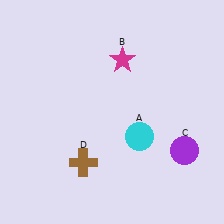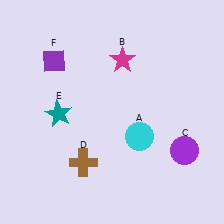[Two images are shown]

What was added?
A teal star (E), a purple diamond (F) were added in Image 2.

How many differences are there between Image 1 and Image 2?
There are 2 differences between the two images.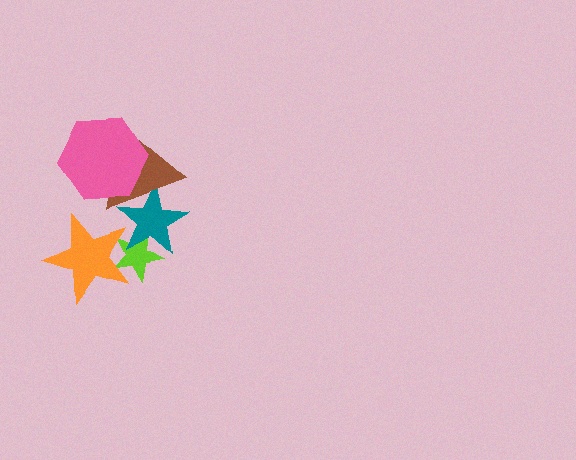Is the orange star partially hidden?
No, no other shape covers it.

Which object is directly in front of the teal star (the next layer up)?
The orange star is directly in front of the teal star.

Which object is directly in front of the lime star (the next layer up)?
The teal star is directly in front of the lime star.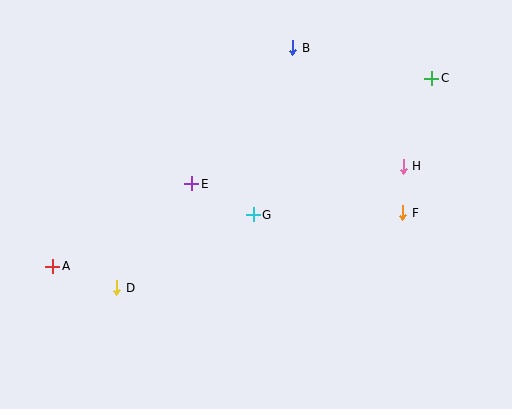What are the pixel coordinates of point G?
Point G is at (253, 215).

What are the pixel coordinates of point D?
Point D is at (117, 288).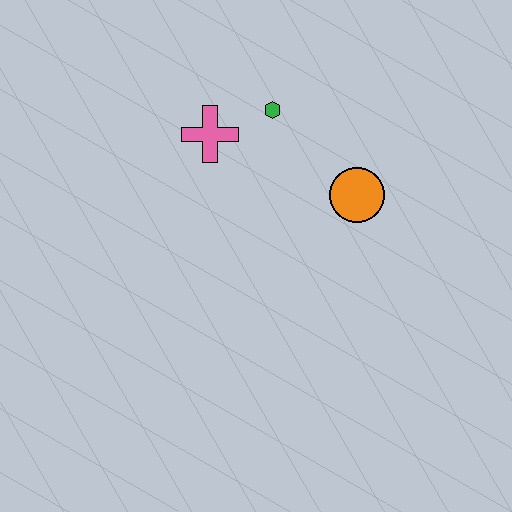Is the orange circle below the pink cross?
Yes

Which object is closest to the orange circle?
The green hexagon is closest to the orange circle.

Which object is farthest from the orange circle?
The pink cross is farthest from the orange circle.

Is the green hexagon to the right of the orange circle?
No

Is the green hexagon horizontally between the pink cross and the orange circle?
Yes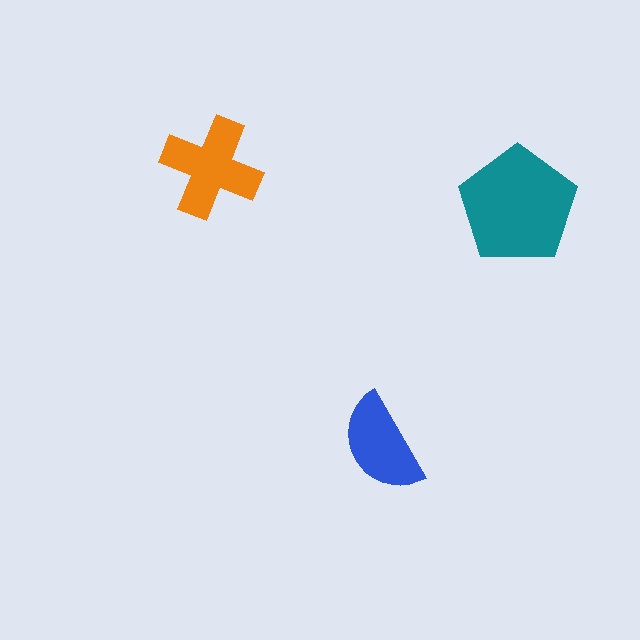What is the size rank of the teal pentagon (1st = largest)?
1st.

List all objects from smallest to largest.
The blue semicircle, the orange cross, the teal pentagon.